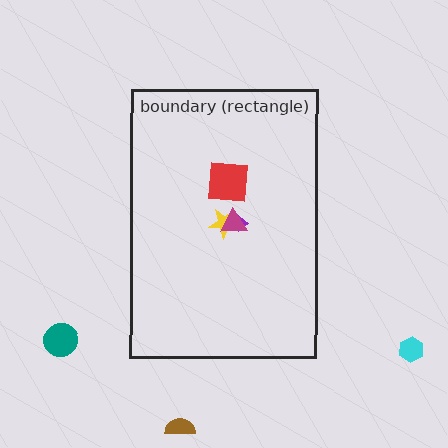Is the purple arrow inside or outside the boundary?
Inside.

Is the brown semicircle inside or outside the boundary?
Outside.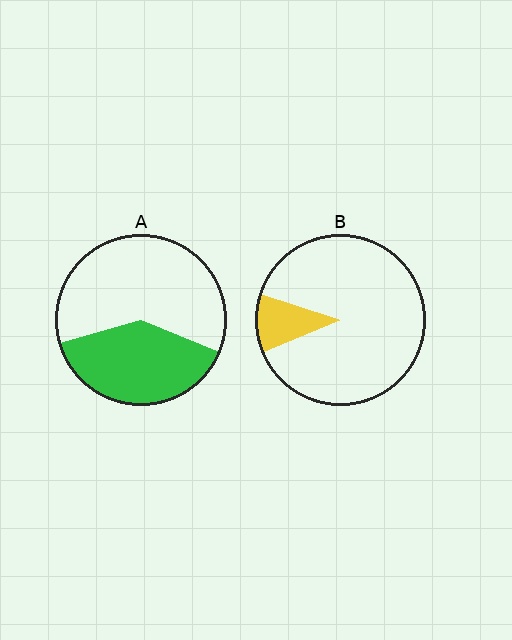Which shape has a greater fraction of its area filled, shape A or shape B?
Shape A.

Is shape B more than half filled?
No.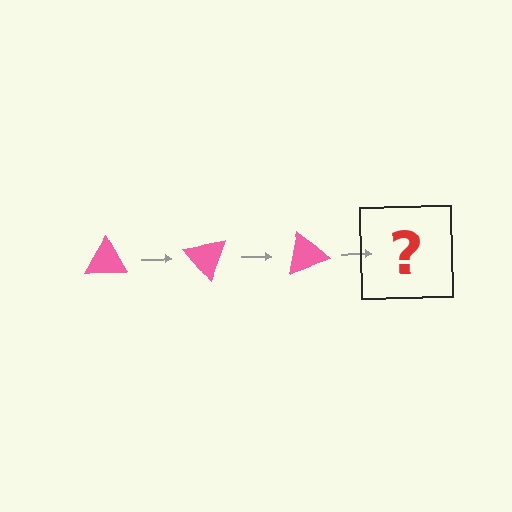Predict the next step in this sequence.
The next step is a pink triangle rotated 150 degrees.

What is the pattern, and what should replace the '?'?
The pattern is that the triangle rotates 50 degrees each step. The '?' should be a pink triangle rotated 150 degrees.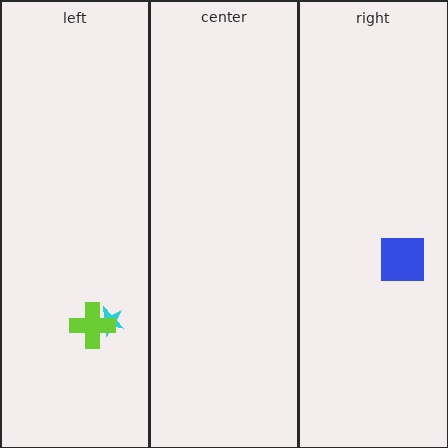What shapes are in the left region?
The cyan star, the lime cross.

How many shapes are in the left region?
2.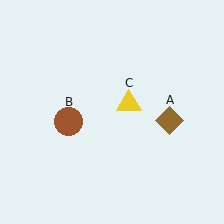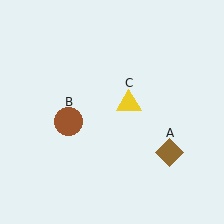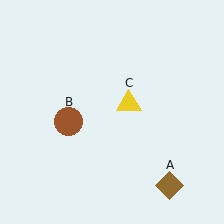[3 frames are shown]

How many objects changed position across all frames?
1 object changed position: brown diamond (object A).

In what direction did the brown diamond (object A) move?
The brown diamond (object A) moved down.